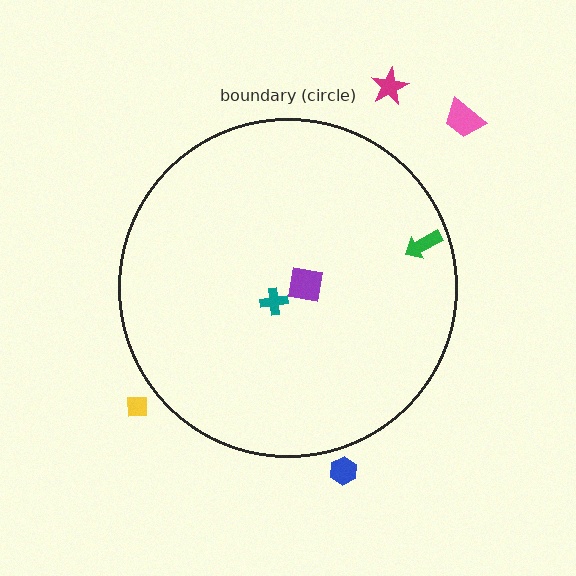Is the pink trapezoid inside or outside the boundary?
Outside.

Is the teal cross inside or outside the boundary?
Inside.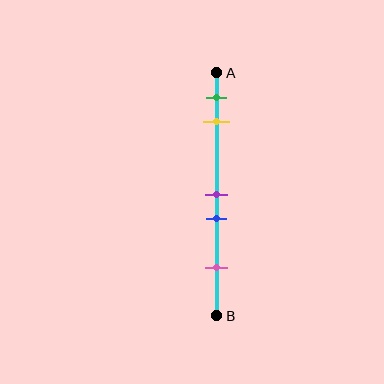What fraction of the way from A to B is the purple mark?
The purple mark is approximately 50% (0.5) of the way from A to B.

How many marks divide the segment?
There are 5 marks dividing the segment.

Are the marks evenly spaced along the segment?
No, the marks are not evenly spaced.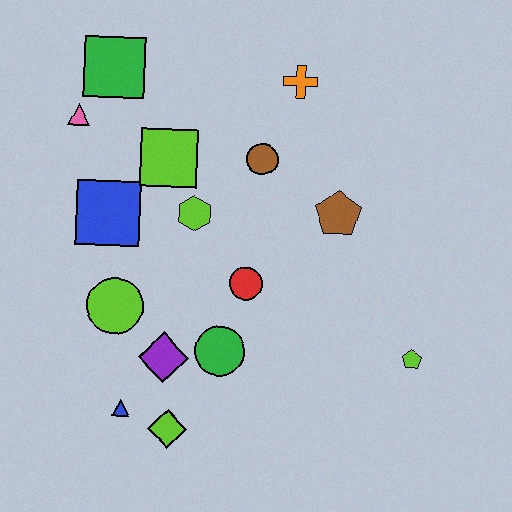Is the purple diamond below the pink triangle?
Yes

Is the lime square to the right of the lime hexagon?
No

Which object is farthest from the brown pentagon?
The blue triangle is farthest from the brown pentagon.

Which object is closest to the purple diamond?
The green circle is closest to the purple diamond.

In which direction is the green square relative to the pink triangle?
The green square is above the pink triangle.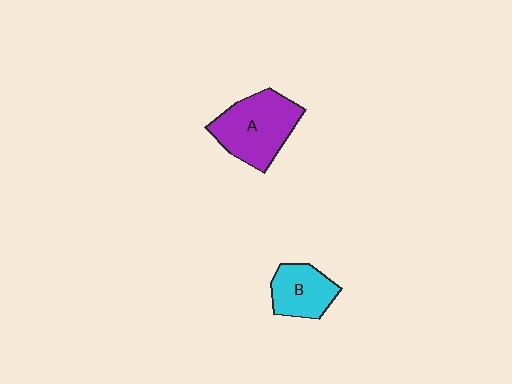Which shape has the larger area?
Shape A (purple).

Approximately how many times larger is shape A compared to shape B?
Approximately 1.6 times.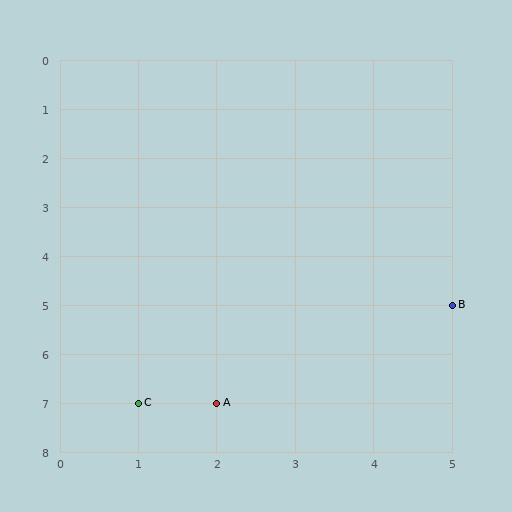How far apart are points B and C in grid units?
Points B and C are 4 columns and 2 rows apart (about 4.5 grid units diagonally).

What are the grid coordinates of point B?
Point B is at grid coordinates (5, 5).